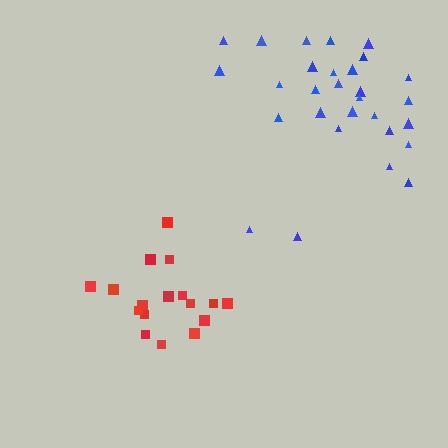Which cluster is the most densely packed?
Red.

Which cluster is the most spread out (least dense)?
Blue.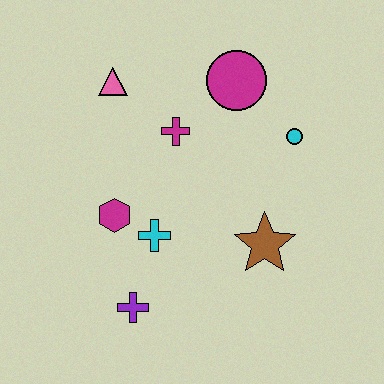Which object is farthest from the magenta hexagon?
The cyan circle is farthest from the magenta hexagon.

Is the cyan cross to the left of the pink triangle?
No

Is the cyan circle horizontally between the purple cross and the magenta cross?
No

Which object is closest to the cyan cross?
The magenta hexagon is closest to the cyan cross.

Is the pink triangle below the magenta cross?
No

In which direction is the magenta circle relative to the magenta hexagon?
The magenta circle is above the magenta hexagon.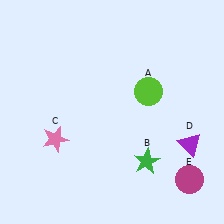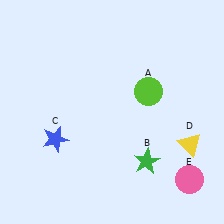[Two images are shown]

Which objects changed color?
C changed from pink to blue. D changed from purple to yellow. E changed from magenta to pink.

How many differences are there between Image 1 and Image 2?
There are 3 differences between the two images.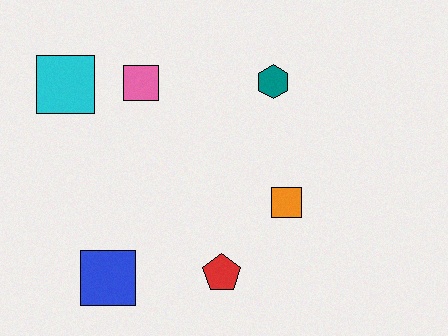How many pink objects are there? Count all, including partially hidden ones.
There is 1 pink object.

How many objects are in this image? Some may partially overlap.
There are 6 objects.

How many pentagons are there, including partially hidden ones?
There is 1 pentagon.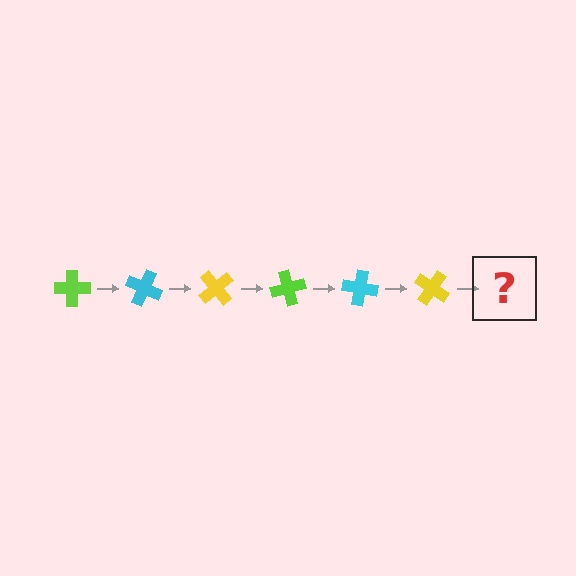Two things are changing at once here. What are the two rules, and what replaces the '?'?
The two rules are that it rotates 25 degrees each step and the color cycles through lime, cyan, and yellow. The '?' should be a lime cross, rotated 150 degrees from the start.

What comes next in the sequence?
The next element should be a lime cross, rotated 150 degrees from the start.